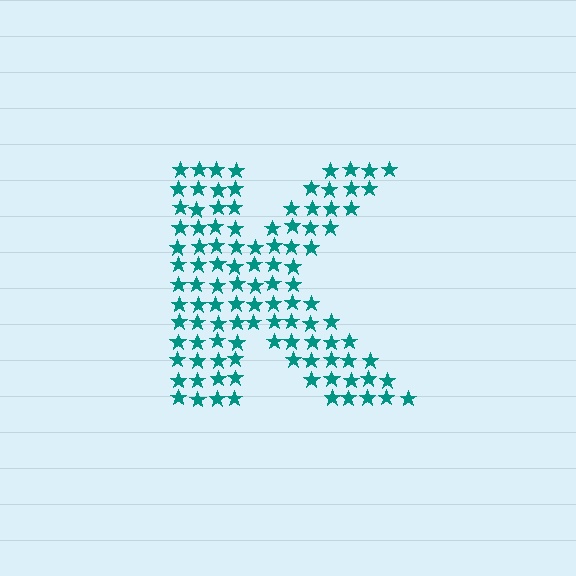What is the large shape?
The large shape is the letter K.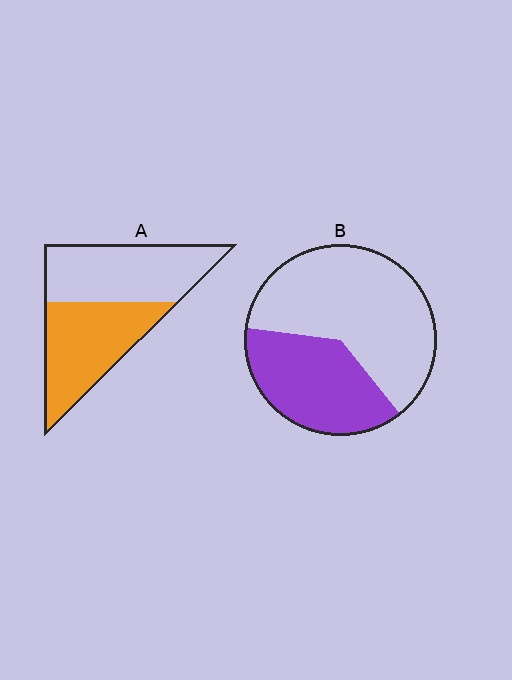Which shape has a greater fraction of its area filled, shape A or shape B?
Shape A.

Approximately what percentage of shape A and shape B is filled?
A is approximately 50% and B is approximately 40%.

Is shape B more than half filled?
No.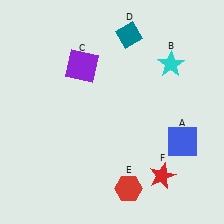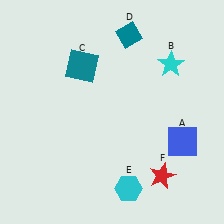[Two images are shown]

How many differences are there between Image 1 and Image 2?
There are 2 differences between the two images.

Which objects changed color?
C changed from purple to teal. E changed from red to cyan.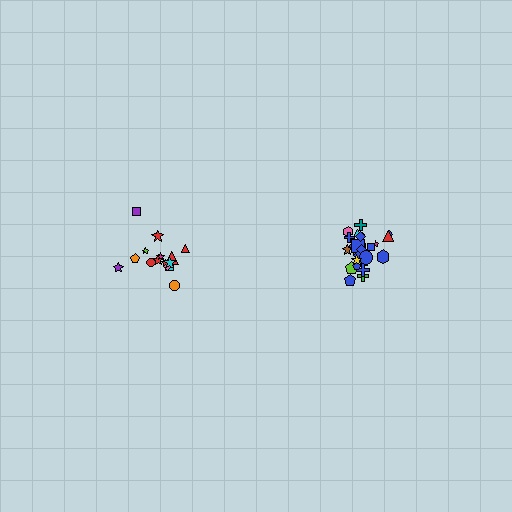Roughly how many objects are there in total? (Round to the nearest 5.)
Roughly 40 objects in total.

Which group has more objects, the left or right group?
The right group.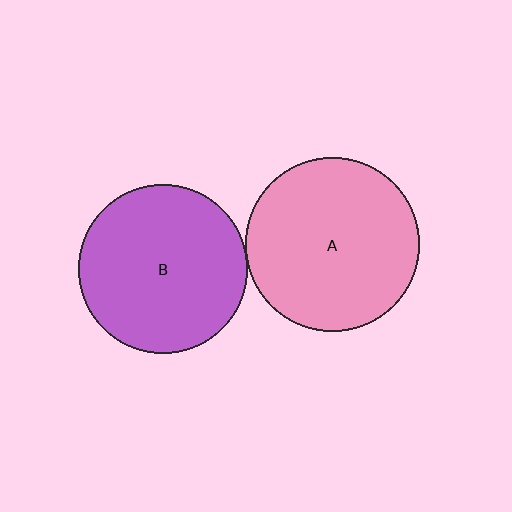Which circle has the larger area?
Circle A (pink).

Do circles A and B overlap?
Yes.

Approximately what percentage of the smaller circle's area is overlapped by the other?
Approximately 5%.